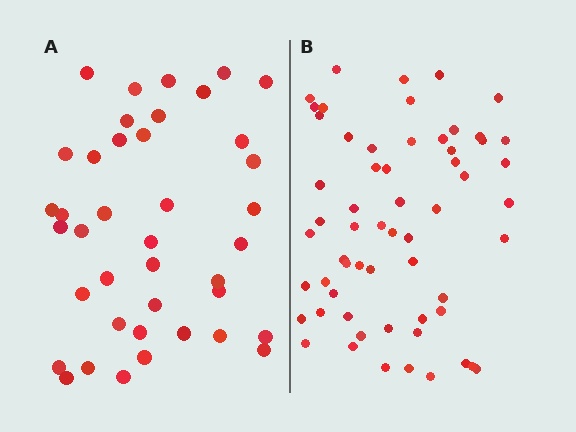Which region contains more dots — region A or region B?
Region B (the right region) has more dots.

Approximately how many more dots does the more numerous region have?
Region B has approximately 20 more dots than region A.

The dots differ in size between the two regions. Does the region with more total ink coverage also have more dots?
No. Region A has more total ink coverage because its dots are larger, but region B actually contains more individual dots. Total area can be misleading — the number of items is what matters here.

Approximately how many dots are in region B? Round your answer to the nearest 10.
About 60 dots.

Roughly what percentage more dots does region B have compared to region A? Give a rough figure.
About 50% more.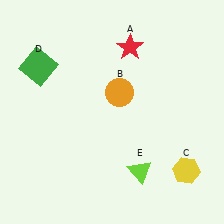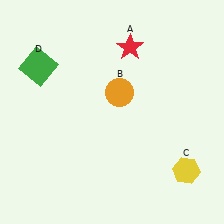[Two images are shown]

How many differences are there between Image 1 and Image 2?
There is 1 difference between the two images.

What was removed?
The lime triangle (E) was removed in Image 2.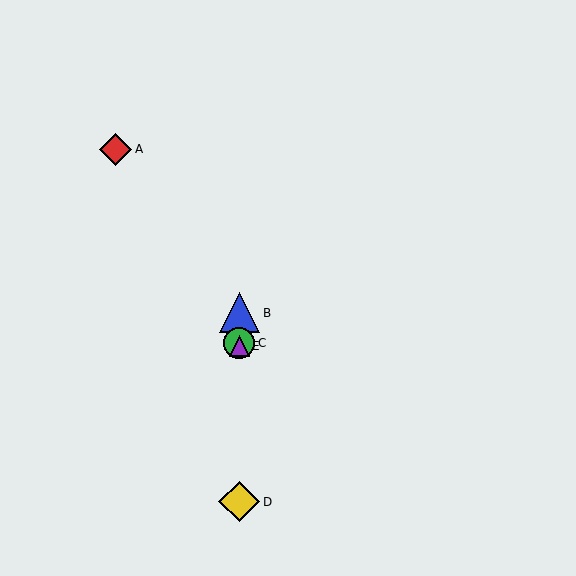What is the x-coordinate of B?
Object B is at x≈239.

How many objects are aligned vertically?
4 objects (B, C, D, E) are aligned vertically.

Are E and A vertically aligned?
No, E is at x≈239 and A is at x≈116.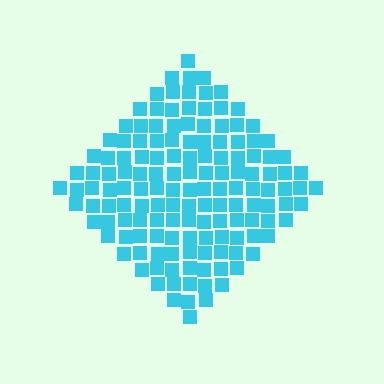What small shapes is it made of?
It is made of small squares.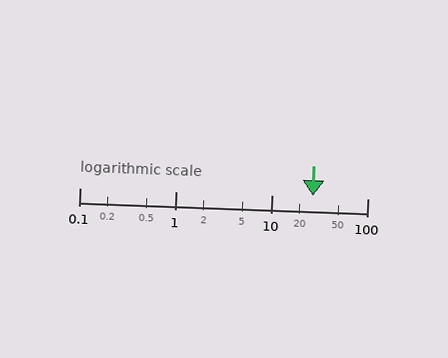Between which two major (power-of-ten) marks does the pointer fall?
The pointer is between 10 and 100.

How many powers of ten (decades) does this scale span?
The scale spans 3 decades, from 0.1 to 100.